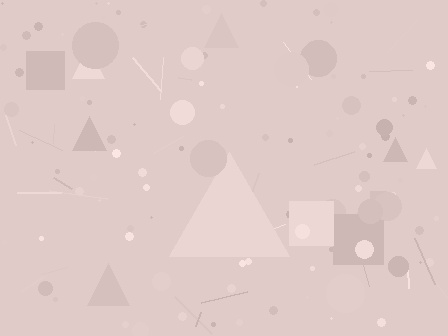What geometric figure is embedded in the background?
A triangle is embedded in the background.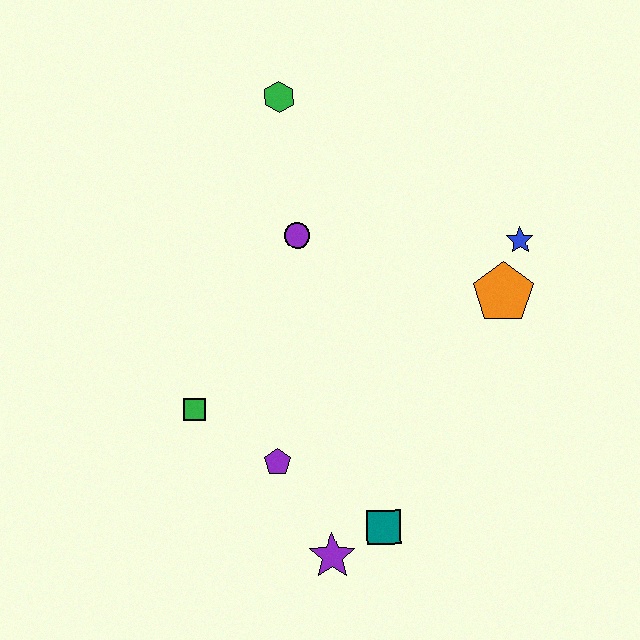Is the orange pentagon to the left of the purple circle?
No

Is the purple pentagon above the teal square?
Yes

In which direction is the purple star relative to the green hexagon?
The purple star is below the green hexagon.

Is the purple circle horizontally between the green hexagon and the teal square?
Yes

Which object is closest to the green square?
The purple pentagon is closest to the green square.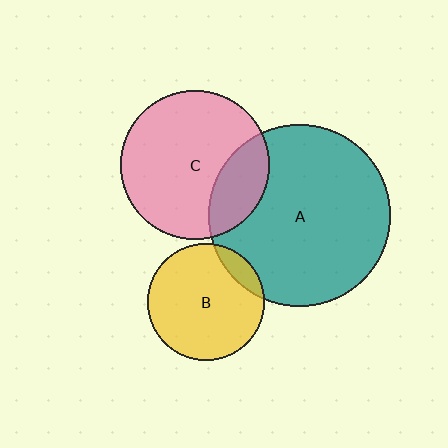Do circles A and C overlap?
Yes.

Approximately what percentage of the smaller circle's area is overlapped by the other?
Approximately 20%.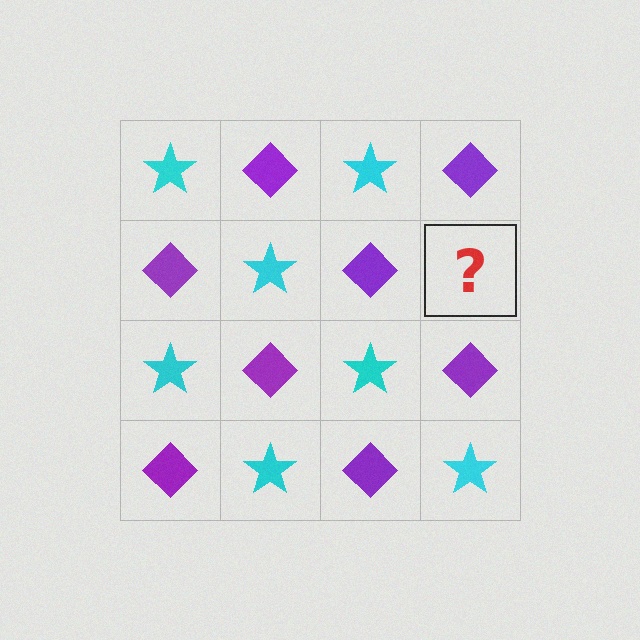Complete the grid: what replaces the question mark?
The question mark should be replaced with a cyan star.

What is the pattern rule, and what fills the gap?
The rule is that it alternates cyan star and purple diamond in a checkerboard pattern. The gap should be filled with a cyan star.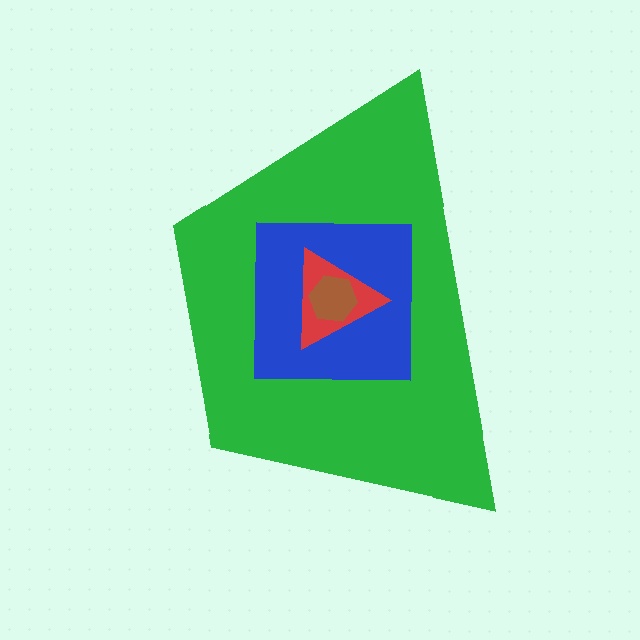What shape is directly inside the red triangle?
The brown hexagon.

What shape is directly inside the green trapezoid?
The blue square.